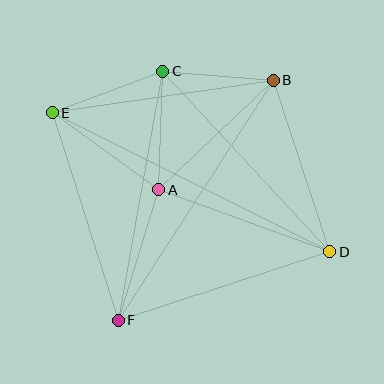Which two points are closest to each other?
Points B and C are closest to each other.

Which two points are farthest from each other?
Points D and E are farthest from each other.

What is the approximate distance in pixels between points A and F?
The distance between A and F is approximately 137 pixels.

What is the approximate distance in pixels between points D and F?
The distance between D and F is approximately 222 pixels.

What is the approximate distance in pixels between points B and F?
The distance between B and F is approximately 286 pixels.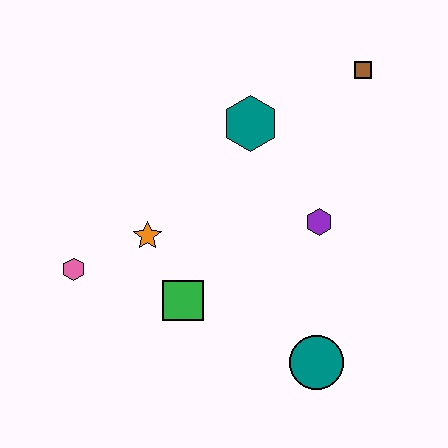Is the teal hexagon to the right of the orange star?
Yes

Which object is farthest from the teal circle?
The brown square is farthest from the teal circle.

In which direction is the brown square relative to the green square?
The brown square is above the green square.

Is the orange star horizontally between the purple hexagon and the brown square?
No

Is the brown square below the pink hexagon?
No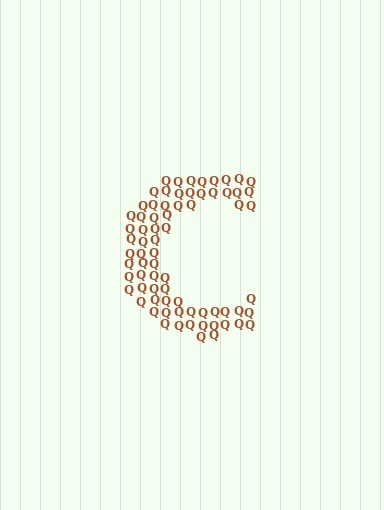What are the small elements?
The small elements are letter Q's.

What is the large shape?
The large shape is the letter C.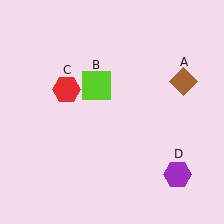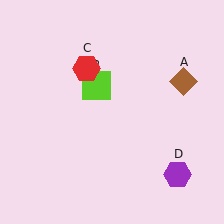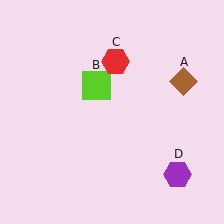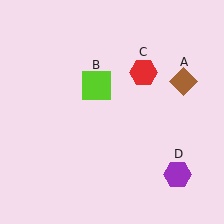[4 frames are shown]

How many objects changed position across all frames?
1 object changed position: red hexagon (object C).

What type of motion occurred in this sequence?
The red hexagon (object C) rotated clockwise around the center of the scene.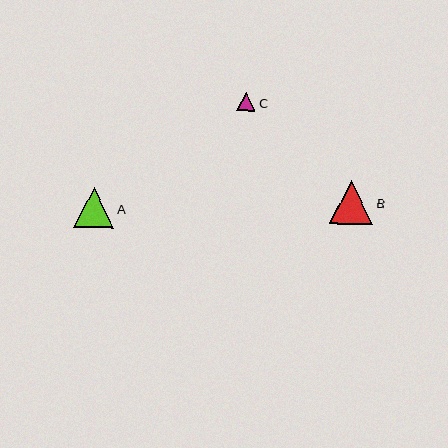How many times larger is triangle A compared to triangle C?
Triangle A is approximately 2.1 times the size of triangle C.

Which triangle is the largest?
Triangle B is the largest with a size of approximately 44 pixels.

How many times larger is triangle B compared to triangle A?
Triangle B is approximately 1.1 times the size of triangle A.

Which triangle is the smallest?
Triangle C is the smallest with a size of approximately 19 pixels.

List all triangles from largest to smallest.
From largest to smallest: B, A, C.